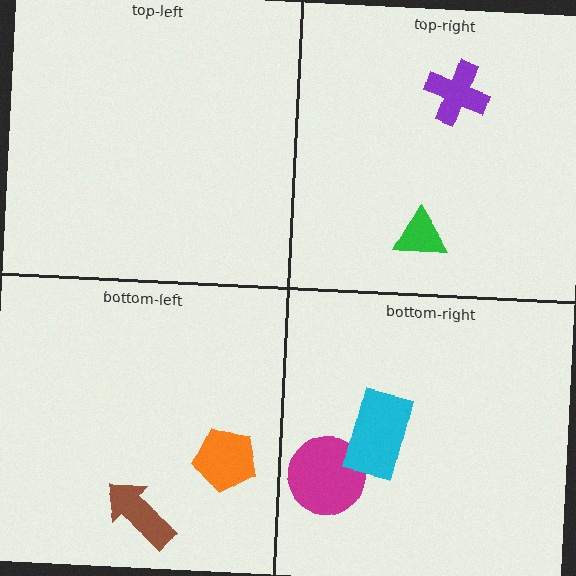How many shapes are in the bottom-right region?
2.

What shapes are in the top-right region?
The purple cross, the green triangle.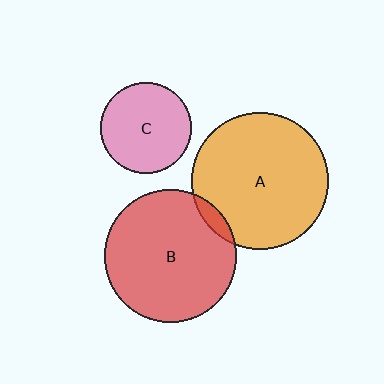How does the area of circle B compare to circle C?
Approximately 2.1 times.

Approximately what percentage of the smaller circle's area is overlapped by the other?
Approximately 5%.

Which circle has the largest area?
Circle A (orange).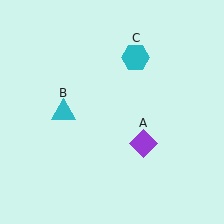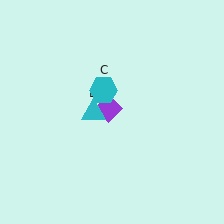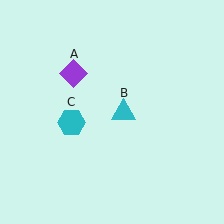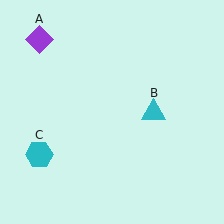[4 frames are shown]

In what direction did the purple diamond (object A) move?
The purple diamond (object A) moved up and to the left.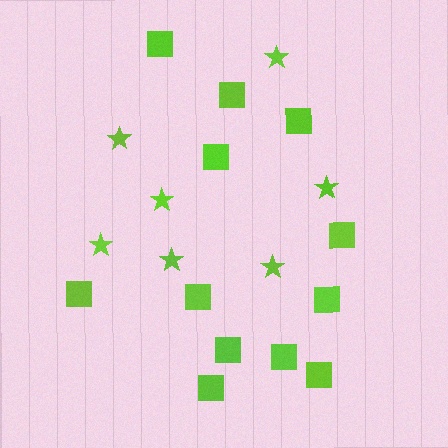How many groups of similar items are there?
There are 2 groups: one group of stars (7) and one group of squares (12).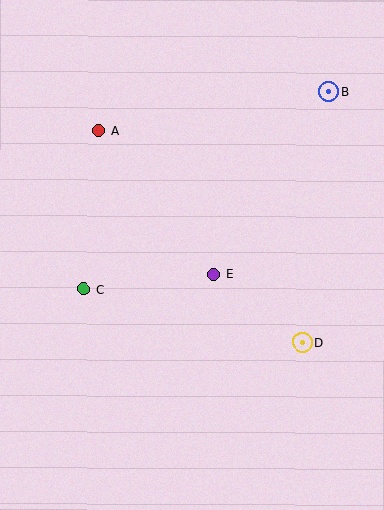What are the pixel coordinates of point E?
Point E is at (214, 274).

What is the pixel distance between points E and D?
The distance between E and D is 112 pixels.